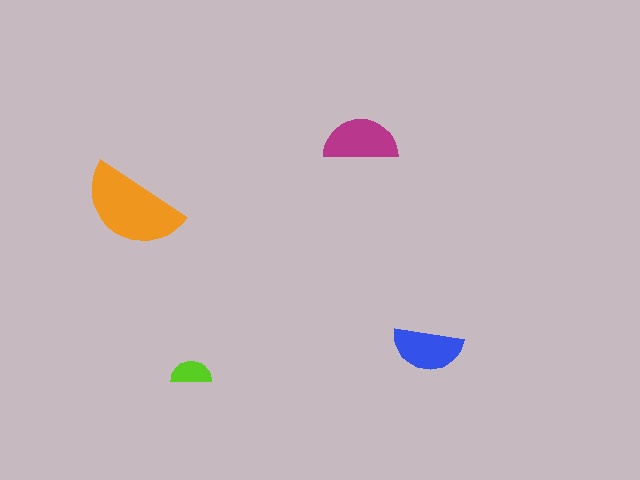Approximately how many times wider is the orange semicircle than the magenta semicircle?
About 1.5 times wider.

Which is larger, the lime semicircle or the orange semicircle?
The orange one.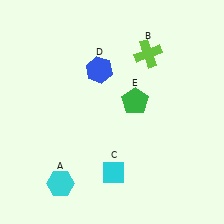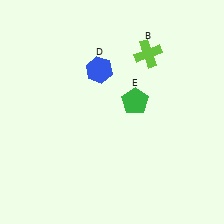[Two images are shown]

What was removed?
The cyan diamond (C), the cyan hexagon (A) were removed in Image 2.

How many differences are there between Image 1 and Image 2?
There are 2 differences between the two images.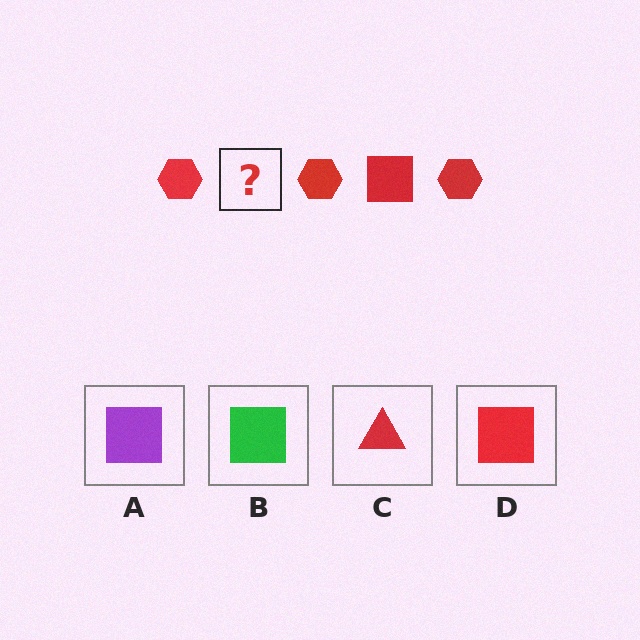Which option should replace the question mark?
Option D.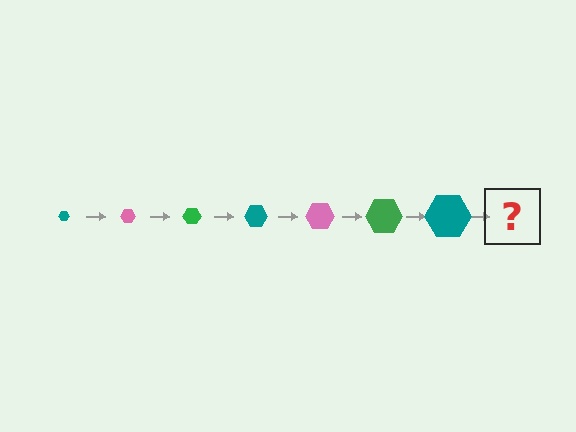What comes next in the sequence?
The next element should be a pink hexagon, larger than the previous one.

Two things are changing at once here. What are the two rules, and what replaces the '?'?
The two rules are that the hexagon grows larger each step and the color cycles through teal, pink, and green. The '?' should be a pink hexagon, larger than the previous one.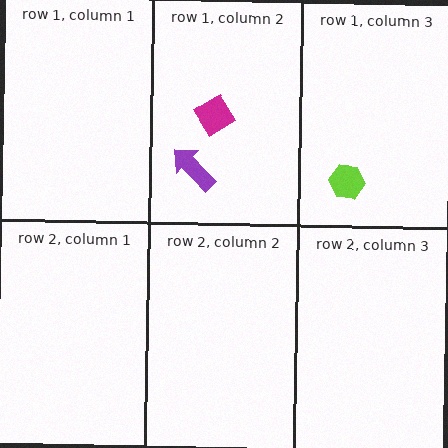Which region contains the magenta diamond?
The row 1, column 2 region.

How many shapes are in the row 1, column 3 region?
1.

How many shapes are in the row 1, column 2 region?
2.